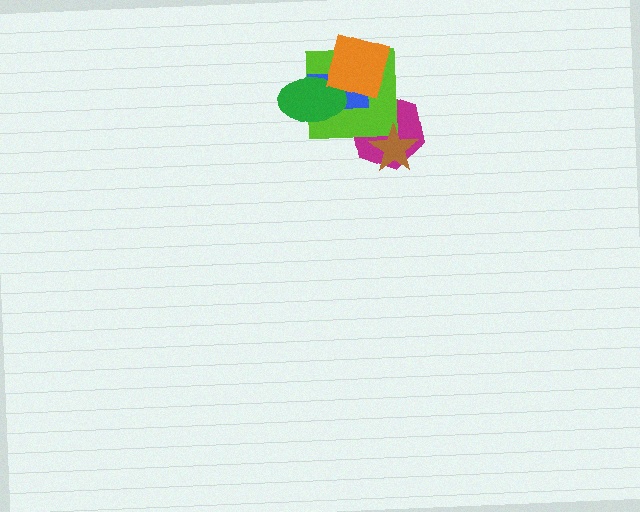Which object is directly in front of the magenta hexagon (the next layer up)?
The lime square is directly in front of the magenta hexagon.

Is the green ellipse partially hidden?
No, no other shape covers it.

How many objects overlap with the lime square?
4 objects overlap with the lime square.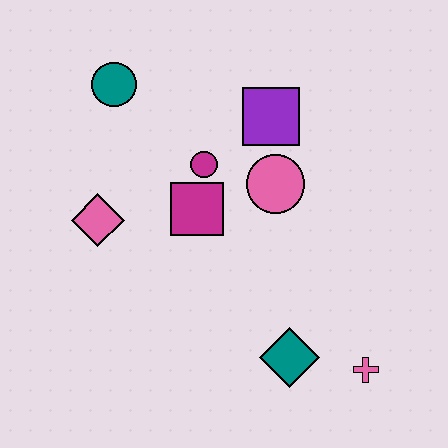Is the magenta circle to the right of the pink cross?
No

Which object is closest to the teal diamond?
The pink cross is closest to the teal diamond.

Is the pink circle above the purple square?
No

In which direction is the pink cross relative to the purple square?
The pink cross is below the purple square.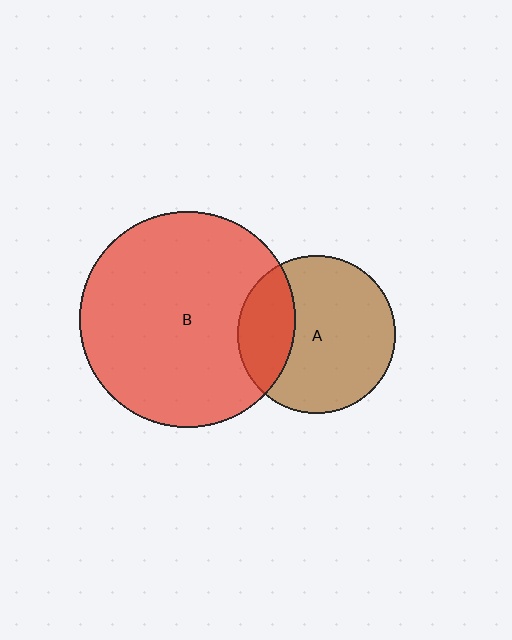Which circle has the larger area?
Circle B (red).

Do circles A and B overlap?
Yes.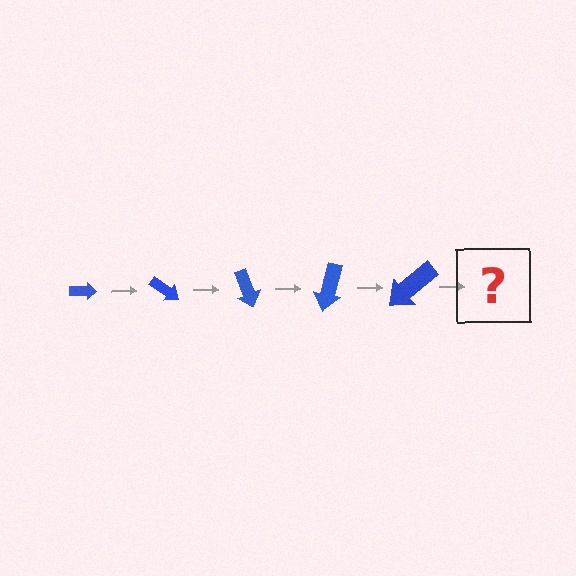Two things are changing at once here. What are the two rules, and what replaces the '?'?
The two rules are that the arrow grows larger each step and it rotates 35 degrees each step. The '?' should be an arrow, larger than the previous one and rotated 175 degrees from the start.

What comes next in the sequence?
The next element should be an arrow, larger than the previous one and rotated 175 degrees from the start.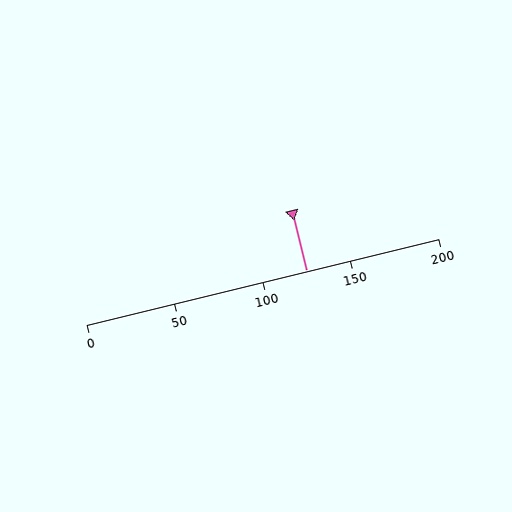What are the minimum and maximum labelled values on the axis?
The axis runs from 0 to 200.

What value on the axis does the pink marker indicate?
The marker indicates approximately 125.